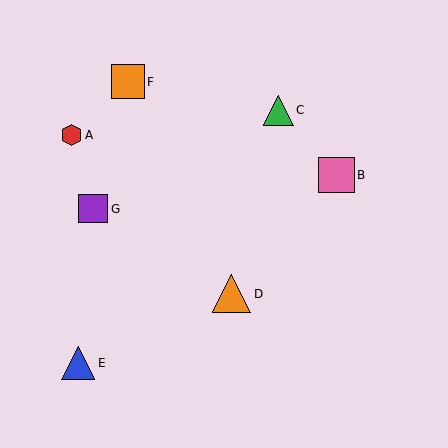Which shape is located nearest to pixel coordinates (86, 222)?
The purple square (labeled G) at (93, 209) is nearest to that location.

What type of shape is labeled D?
Shape D is an orange triangle.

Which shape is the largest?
The orange triangle (labeled D) is the largest.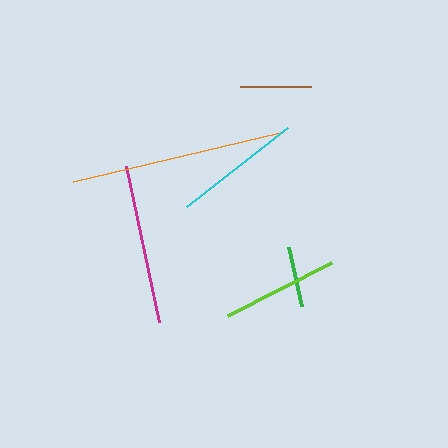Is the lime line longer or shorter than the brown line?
The lime line is longer than the brown line.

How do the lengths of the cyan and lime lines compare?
The cyan and lime lines are approximately the same length.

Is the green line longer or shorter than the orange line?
The orange line is longer than the green line.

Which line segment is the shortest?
The green line is the shortest at approximately 60 pixels.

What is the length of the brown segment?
The brown segment is approximately 71 pixels long.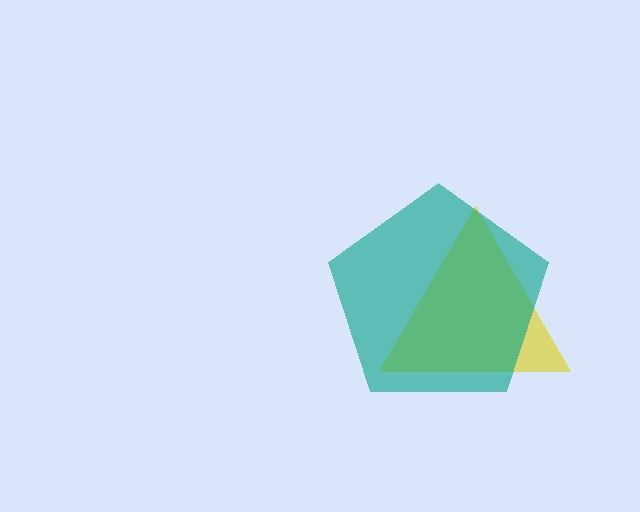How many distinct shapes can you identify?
There are 2 distinct shapes: a yellow triangle, a teal pentagon.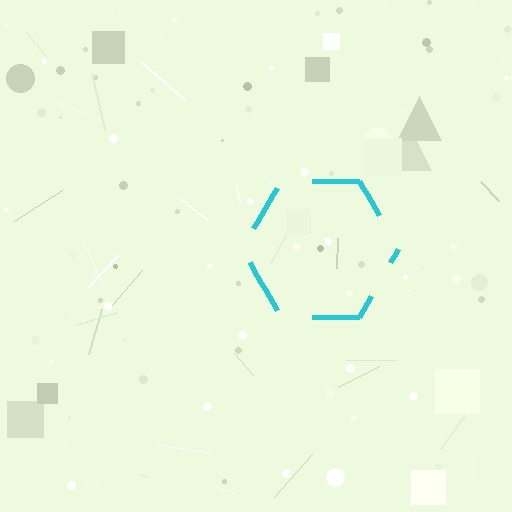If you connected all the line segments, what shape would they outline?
They would outline a hexagon.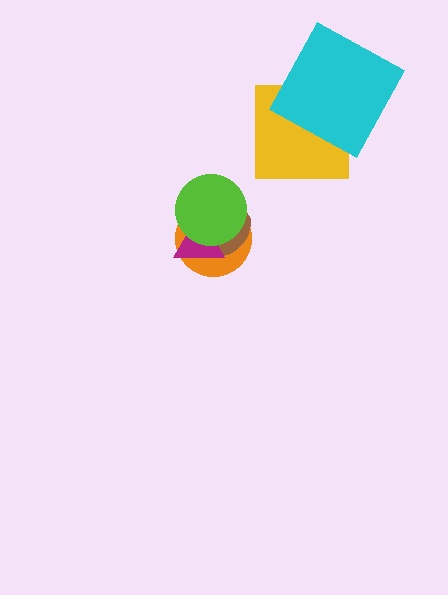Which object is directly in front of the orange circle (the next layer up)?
The brown ellipse is directly in front of the orange circle.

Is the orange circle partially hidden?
Yes, it is partially covered by another shape.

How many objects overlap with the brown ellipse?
3 objects overlap with the brown ellipse.